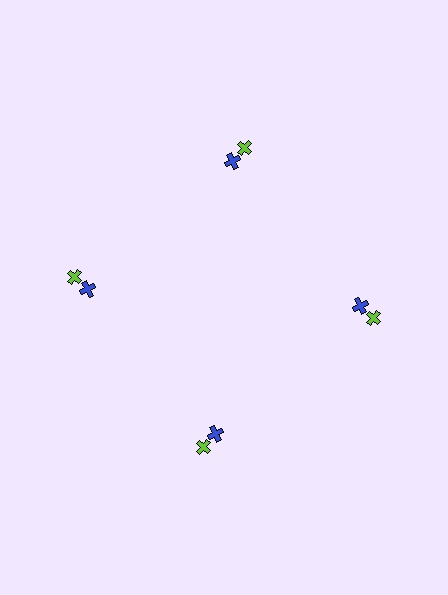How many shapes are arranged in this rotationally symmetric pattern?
There are 8 shapes, arranged in 4 groups of 2.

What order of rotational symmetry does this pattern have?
This pattern has 4-fold rotational symmetry.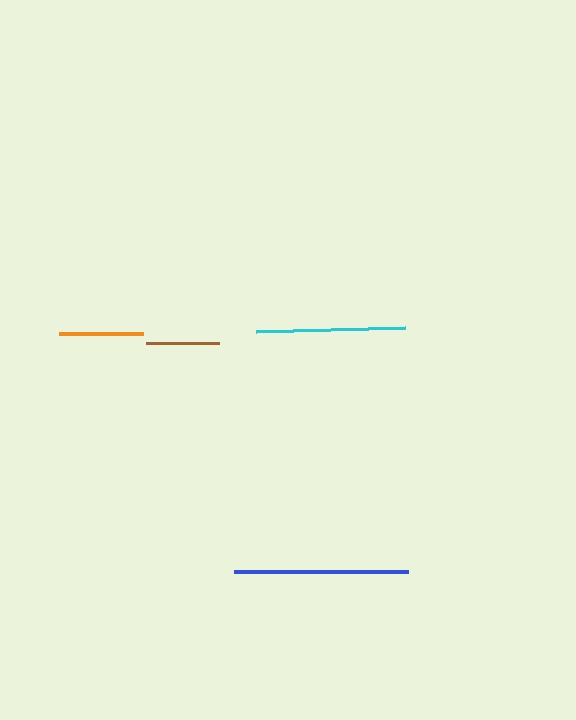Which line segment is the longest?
The blue line is the longest at approximately 174 pixels.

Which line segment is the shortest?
The brown line is the shortest at approximately 74 pixels.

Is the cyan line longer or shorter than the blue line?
The blue line is longer than the cyan line.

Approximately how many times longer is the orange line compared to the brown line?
The orange line is approximately 1.1 times the length of the brown line.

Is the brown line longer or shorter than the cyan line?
The cyan line is longer than the brown line.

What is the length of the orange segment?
The orange segment is approximately 84 pixels long.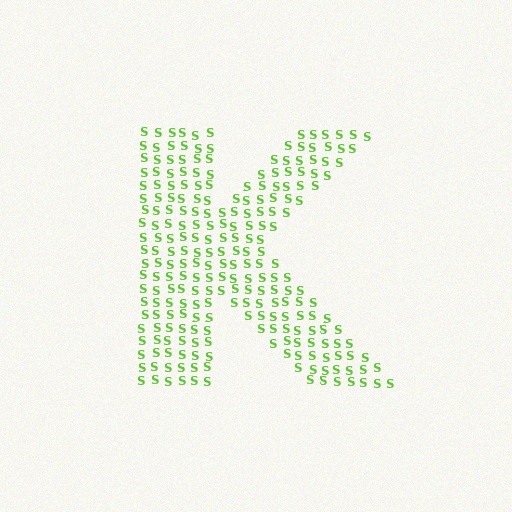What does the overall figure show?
The overall figure shows the letter K.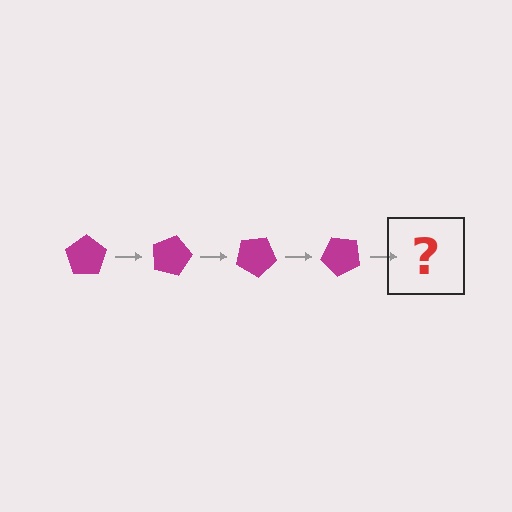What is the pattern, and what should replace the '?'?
The pattern is that the pentagon rotates 15 degrees each step. The '?' should be a magenta pentagon rotated 60 degrees.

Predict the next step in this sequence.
The next step is a magenta pentagon rotated 60 degrees.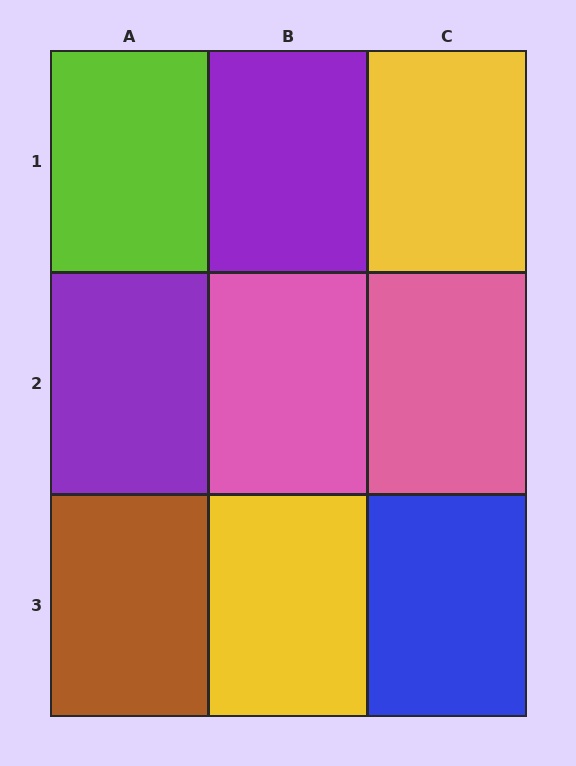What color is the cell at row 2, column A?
Purple.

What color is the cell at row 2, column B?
Pink.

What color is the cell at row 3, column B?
Yellow.